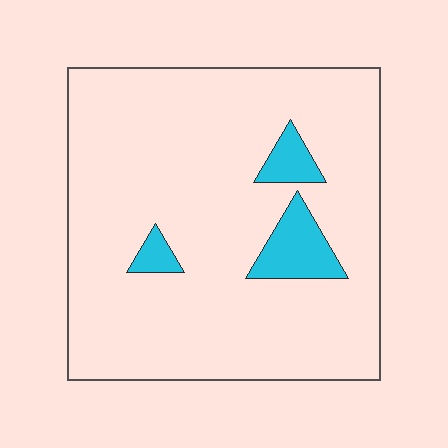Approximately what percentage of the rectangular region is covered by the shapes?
Approximately 10%.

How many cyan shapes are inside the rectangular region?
3.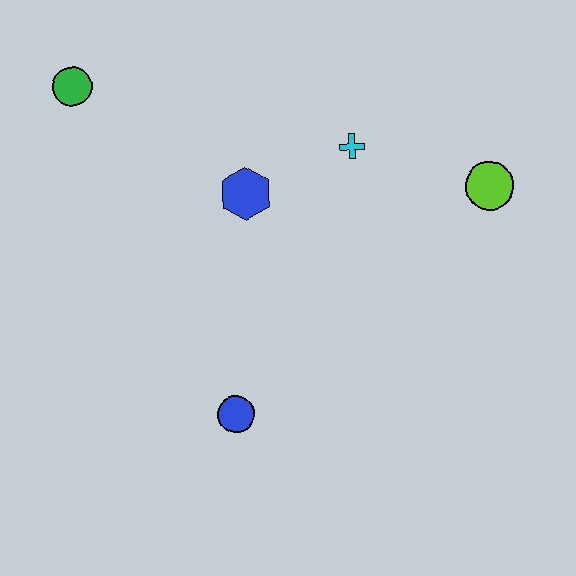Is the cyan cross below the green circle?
Yes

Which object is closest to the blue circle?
The blue hexagon is closest to the blue circle.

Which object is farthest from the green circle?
The lime circle is farthest from the green circle.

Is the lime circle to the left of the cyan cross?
No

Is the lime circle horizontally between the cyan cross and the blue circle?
No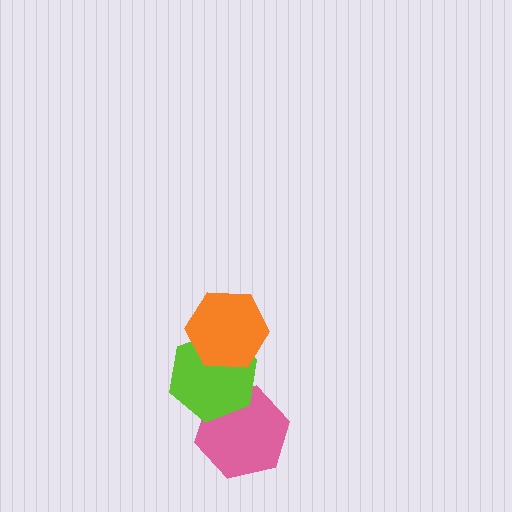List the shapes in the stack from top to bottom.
From top to bottom: the orange hexagon, the lime hexagon, the pink hexagon.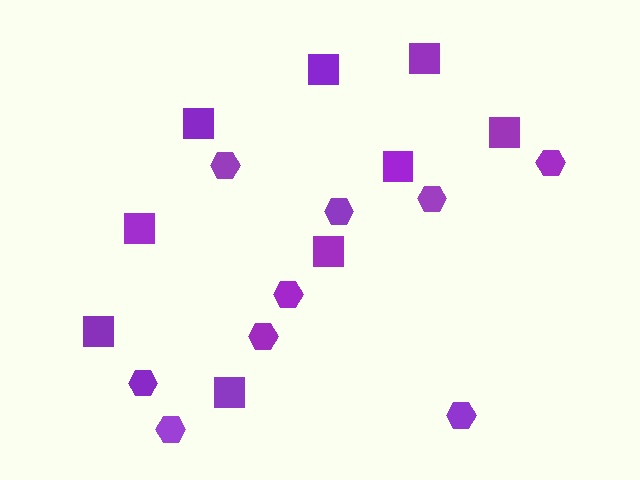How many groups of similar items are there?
There are 2 groups: one group of squares (9) and one group of hexagons (9).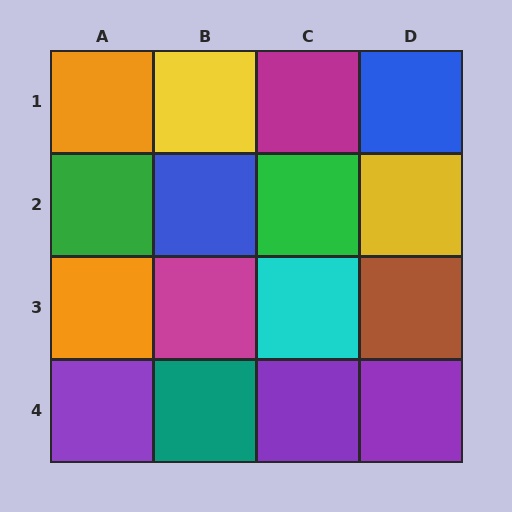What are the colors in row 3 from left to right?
Orange, magenta, cyan, brown.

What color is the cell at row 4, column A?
Purple.